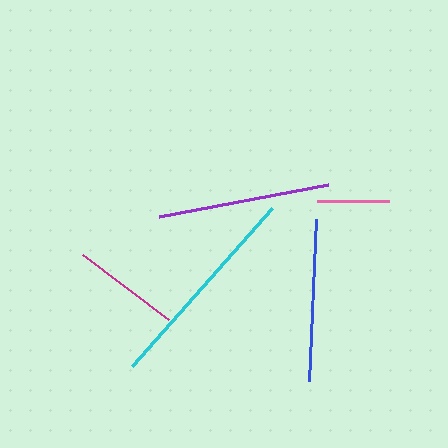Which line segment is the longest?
The cyan line is the longest at approximately 211 pixels.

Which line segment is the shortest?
The pink line is the shortest at approximately 73 pixels.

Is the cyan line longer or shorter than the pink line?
The cyan line is longer than the pink line.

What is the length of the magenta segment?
The magenta segment is approximately 108 pixels long.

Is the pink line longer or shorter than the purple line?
The purple line is longer than the pink line.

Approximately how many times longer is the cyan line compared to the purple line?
The cyan line is approximately 1.2 times the length of the purple line.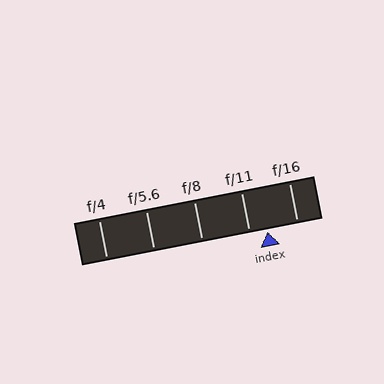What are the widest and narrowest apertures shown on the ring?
The widest aperture shown is f/4 and the narrowest is f/16.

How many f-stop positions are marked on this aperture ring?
There are 5 f-stop positions marked.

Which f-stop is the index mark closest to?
The index mark is closest to f/11.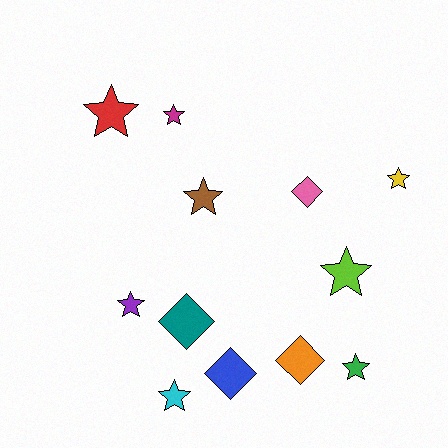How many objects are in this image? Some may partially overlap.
There are 12 objects.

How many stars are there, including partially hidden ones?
There are 8 stars.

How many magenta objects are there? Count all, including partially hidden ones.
There is 1 magenta object.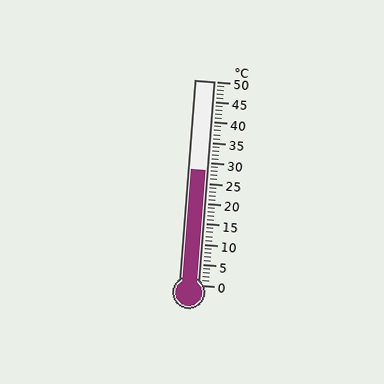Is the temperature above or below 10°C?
The temperature is above 10°C.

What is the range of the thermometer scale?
The thermometer scale ranges from 0°C to 50°C.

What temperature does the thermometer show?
The thermometer shows approximately 28°C.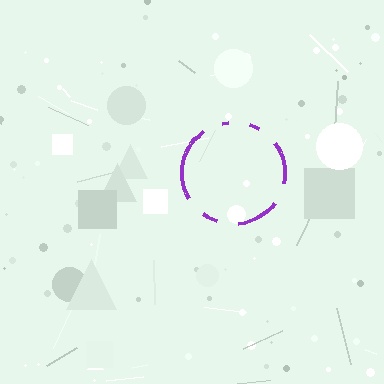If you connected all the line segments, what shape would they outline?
They would outline a circle.